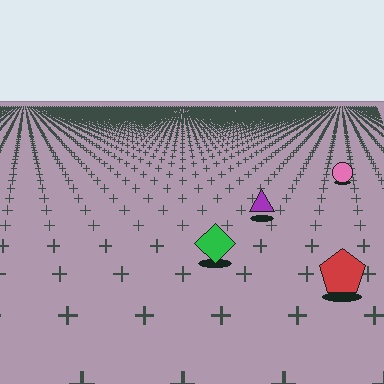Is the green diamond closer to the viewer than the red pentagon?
No. The red pentagon is closer — you can tell from the texture gradient: the ground texture is coarser near it.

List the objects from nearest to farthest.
From nearest to farthest: the red pentagon, the green diamond, the purple triangle, the pink circle.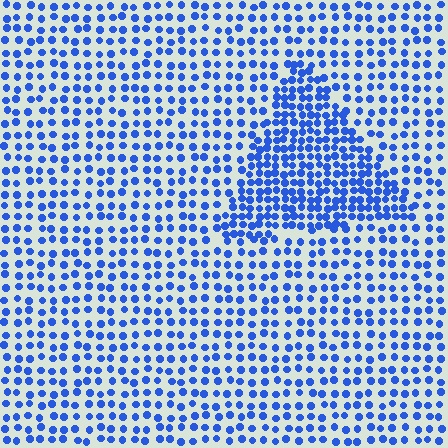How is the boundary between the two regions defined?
The boundary is defined by a change in element density (approximately 1.9x ratio). All elements are the same color, size, and shape.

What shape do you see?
I see a triangle.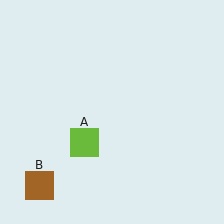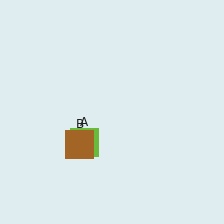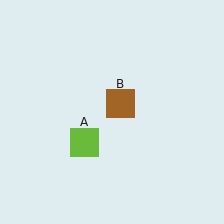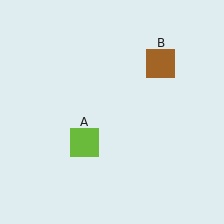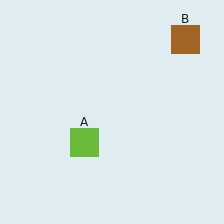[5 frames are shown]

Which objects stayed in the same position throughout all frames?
Lime square (object A) remained stationary.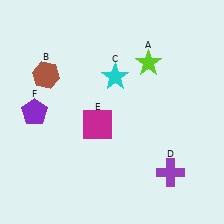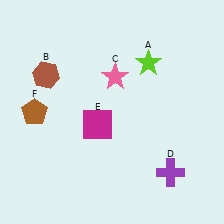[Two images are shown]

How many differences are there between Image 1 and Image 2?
There are 2 differences between the two images.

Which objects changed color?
C changed from cyan to pink. F changed from purple to brown.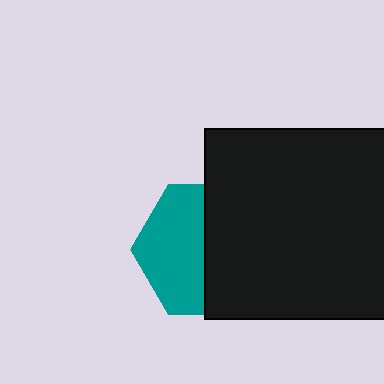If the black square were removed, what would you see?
You would see the complete teal hexagon.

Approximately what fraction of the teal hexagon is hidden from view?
Roughly 52% of the teal hexagon is hidden behind the black square.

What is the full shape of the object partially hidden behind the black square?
The partially hidden object is a teal hexagon.